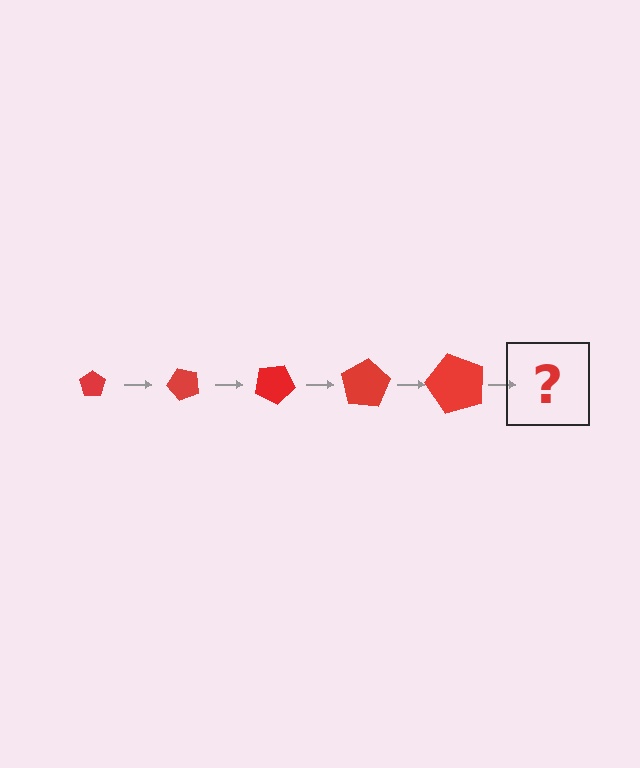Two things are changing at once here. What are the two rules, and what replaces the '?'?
The two rules are that the pentagon grows larger each step and it rotates 50 degrees each step. The '?' should be a pentagon, larger than the previous one and rotated 250 degrees from the start.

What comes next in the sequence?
The next element should be a pentagon, larger than the previous one and rotated 250 degrees from the start.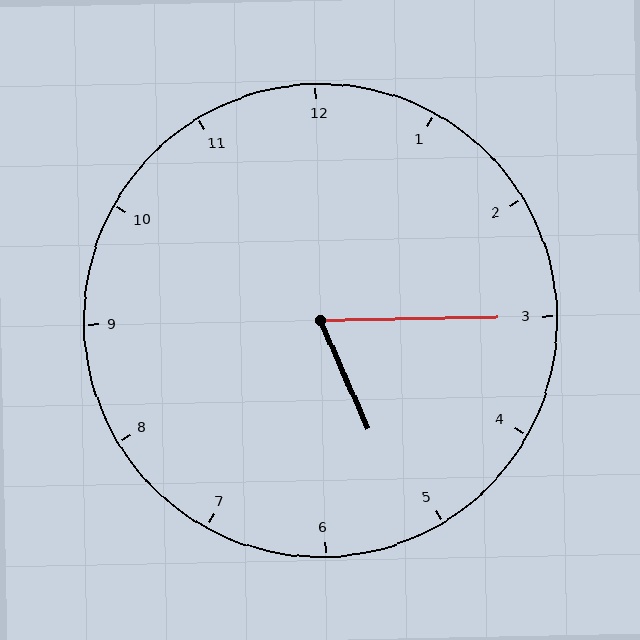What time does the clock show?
5:15.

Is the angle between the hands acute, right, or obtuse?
It is acute.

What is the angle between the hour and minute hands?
Approximately 68 degrees.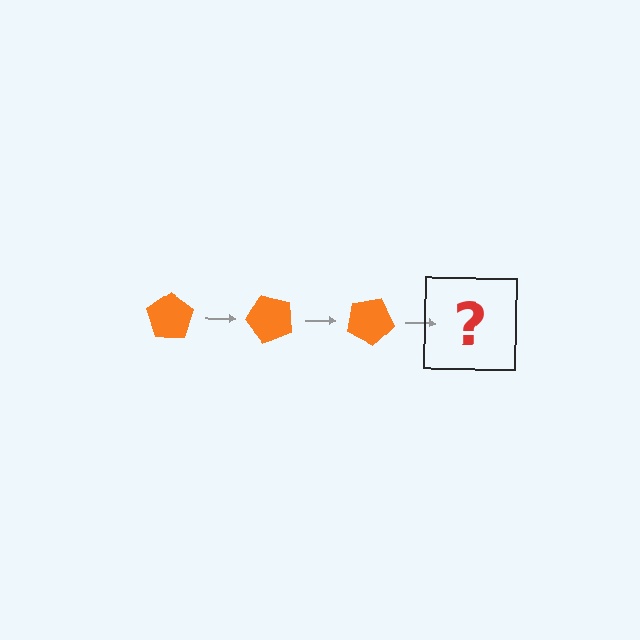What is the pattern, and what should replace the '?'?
The pattern is that the pentagon rotates 50 degrees each step. The '?' should be an orange pentagon rotated 150 degrees.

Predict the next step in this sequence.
The next step is an orange pentagon rotated 150 degrees.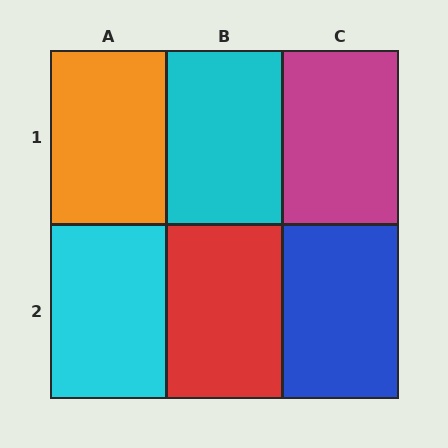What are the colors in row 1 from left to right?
Orange, cyan, magenta.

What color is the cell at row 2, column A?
Cyan.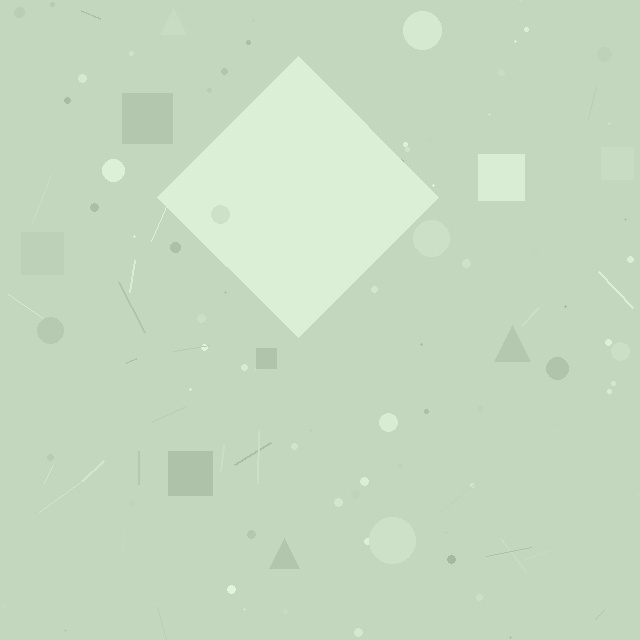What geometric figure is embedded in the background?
A diamond is embedded in the background.